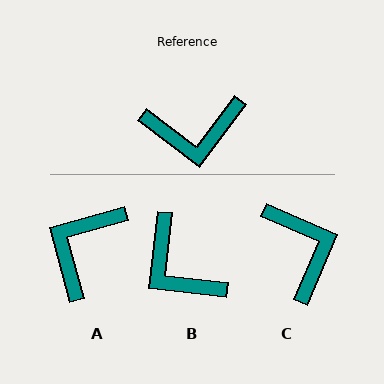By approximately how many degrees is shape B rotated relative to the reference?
Approximately 59 degrees clockwise.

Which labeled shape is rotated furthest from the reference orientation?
A, about 128 degrees away.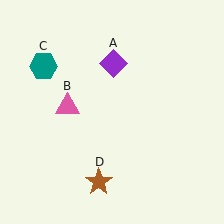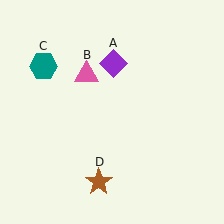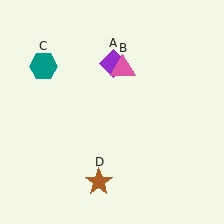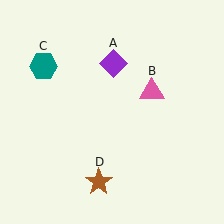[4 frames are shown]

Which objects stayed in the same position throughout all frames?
Purple diamond (object A) and teal hexagon (object C) and brown star (object D) remained stationary.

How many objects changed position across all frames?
1 object changed position: pink triangle (object B).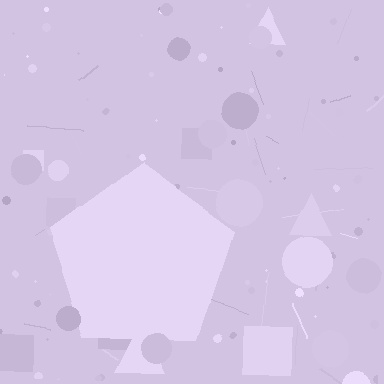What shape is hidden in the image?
A pentagon is hidden in the image.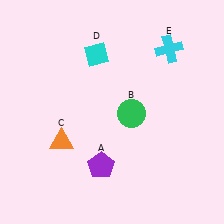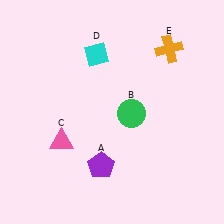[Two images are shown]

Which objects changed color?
C changed from orange to pink. E changed from cyan to orange.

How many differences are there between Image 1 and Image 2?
There are 2 differences between the two images.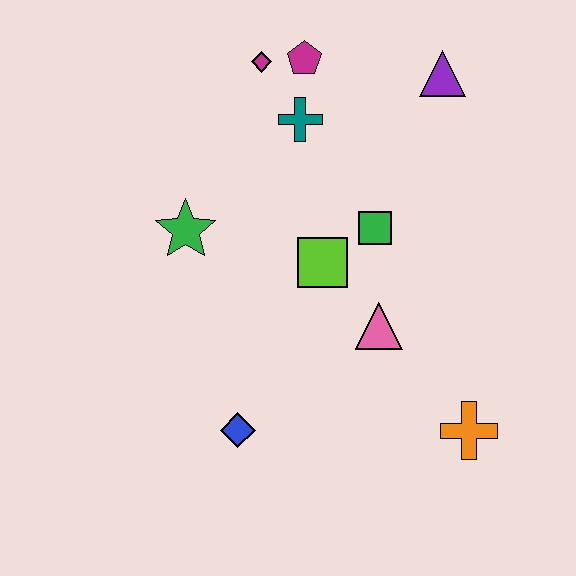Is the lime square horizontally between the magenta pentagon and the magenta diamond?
No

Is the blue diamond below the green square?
Yes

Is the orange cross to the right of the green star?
Yes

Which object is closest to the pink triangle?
The lime square is closest to the pink triangle.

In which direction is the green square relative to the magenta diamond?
The green square is below the magenta diamond.